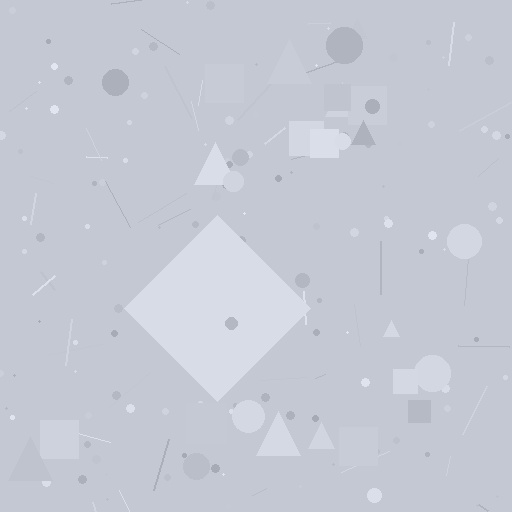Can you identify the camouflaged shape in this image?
The camouflaged shape is a diamond.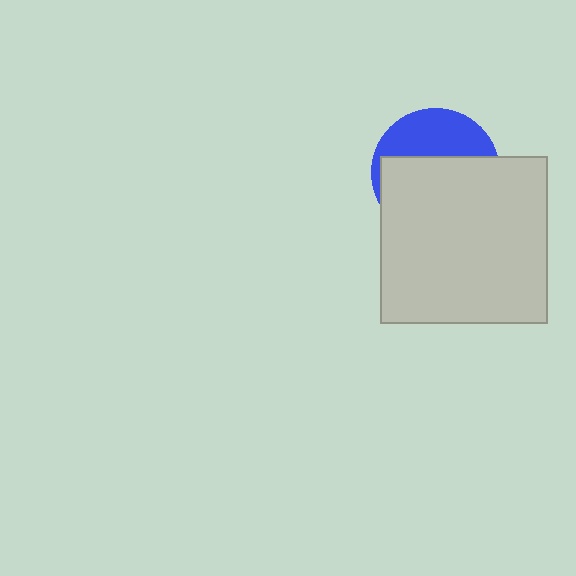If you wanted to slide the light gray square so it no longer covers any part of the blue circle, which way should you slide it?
Slide it down — that is the most direct way to separate the two shapes.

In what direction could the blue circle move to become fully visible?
The blue circle could move up. That would shift it out from behind the light gray square entirely.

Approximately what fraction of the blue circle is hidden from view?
Roughly 64% of the blue circle is hidden behind the light gray square.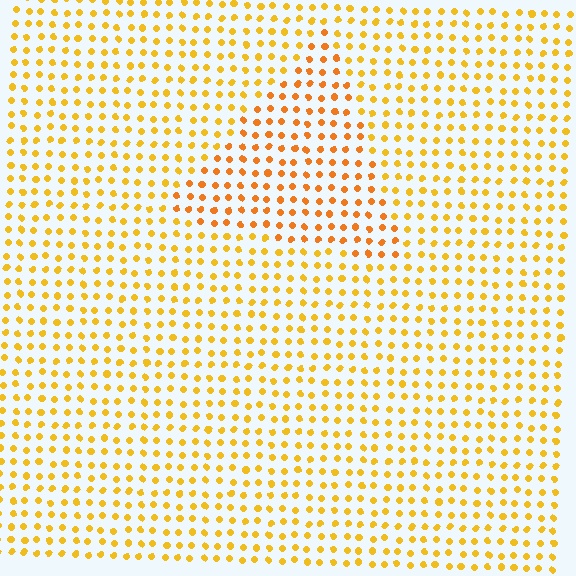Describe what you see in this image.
The image is filled with small yellow elements in a uniform arrangement. A triangle-shaped region is visible where the elements are tinted to a slightly different hue, forming a subtle color boundary.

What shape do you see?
I see a triangle.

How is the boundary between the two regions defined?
The boundary is defined purely by a slight shift in hue (about 20 degrees). Spacing, size, and orientation are identical on both sides.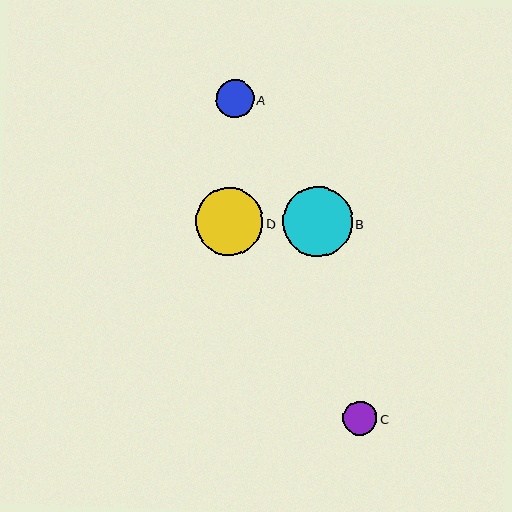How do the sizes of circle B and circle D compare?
Circle B and circle D are approximately the same size.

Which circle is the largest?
Circle B is the largest with a size of approximately 70 pixels.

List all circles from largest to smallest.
From largest to smallest: B, D, A, C.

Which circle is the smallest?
Circle C is the smallest with a size of approximately 35 pixels.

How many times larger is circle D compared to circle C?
Circle D is approximately 2.0 times the size of circle C.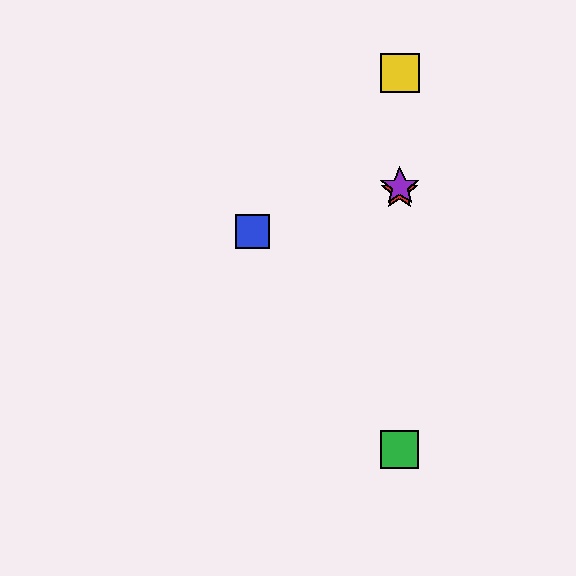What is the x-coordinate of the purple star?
The purple star is at x≈400.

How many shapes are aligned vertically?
4 shapes (the red star, the green square, the yellow square, the purple star) are aligned vertically.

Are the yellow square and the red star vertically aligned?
Yes, both are at x≈400.